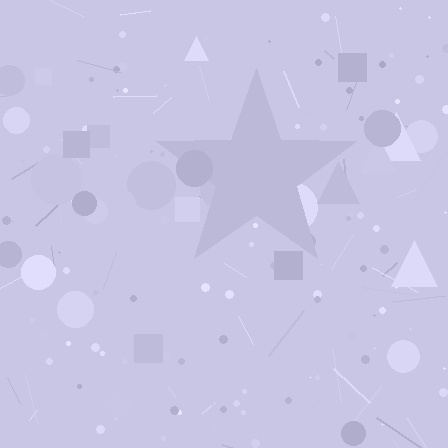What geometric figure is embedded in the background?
A star is embedded in the background.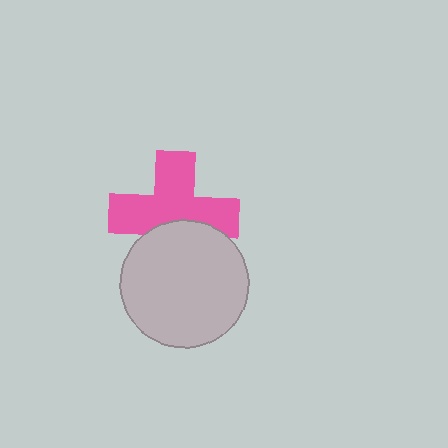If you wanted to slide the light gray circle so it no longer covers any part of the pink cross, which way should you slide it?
Slide it down — that is the most direct way to separate the two shapes.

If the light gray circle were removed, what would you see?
You would see the complete pink cross.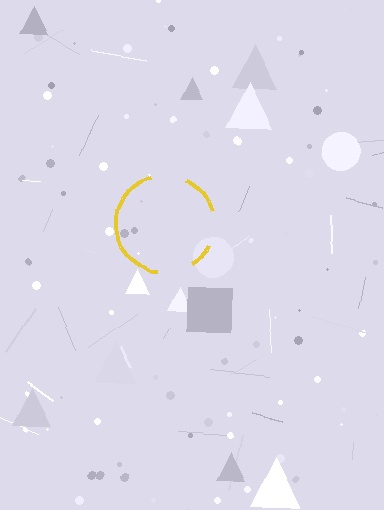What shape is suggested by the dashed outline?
The dashed outline suggests a circle.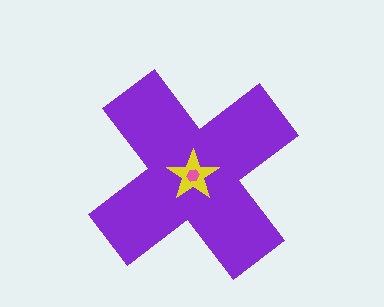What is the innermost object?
The pink hexagon.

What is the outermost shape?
The purple cross.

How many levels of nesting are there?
3.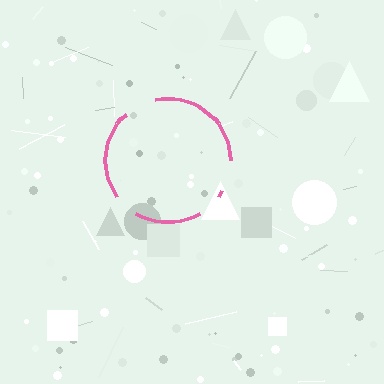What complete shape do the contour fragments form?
The contour fragments form a circle.